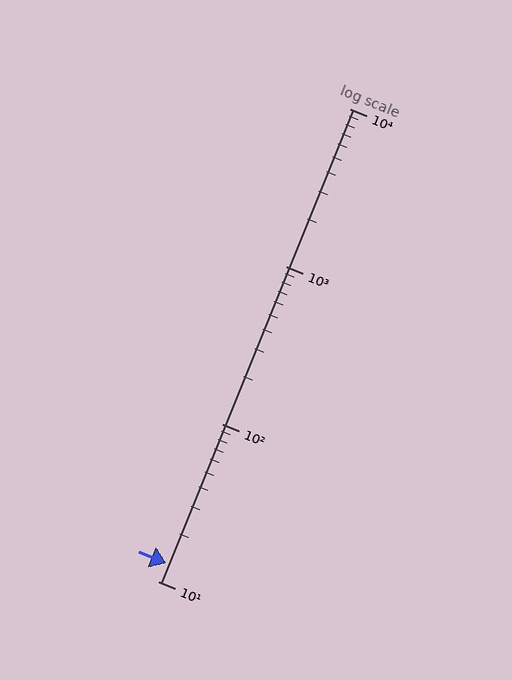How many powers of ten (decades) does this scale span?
The scale spans 3 decades, from 10 to 10000.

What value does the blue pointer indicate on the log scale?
The pointer indicates approximately 13.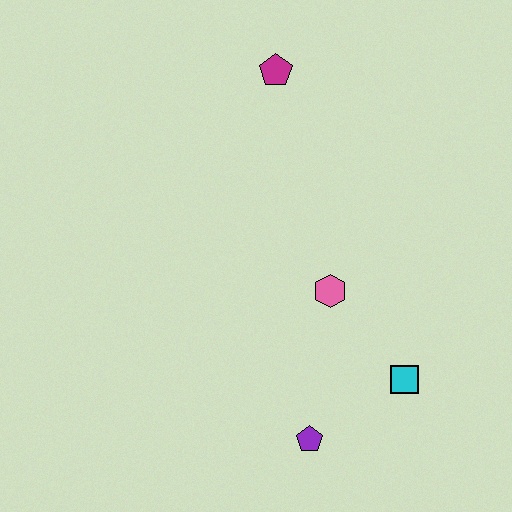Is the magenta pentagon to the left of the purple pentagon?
Yes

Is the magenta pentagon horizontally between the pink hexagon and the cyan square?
No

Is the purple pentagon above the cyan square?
No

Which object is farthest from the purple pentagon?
The magenta pentagon is farthest from the purple pentagon.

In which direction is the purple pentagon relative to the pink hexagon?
The purple pentagon is below the pink hexagon.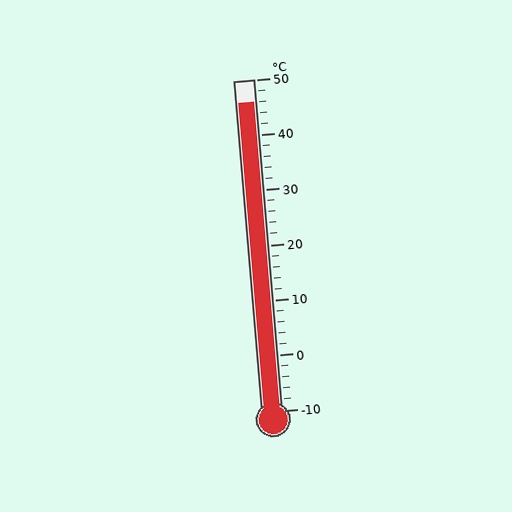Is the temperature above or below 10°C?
The temperature is above 10°C.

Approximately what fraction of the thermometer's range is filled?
The thermometer is filled to approximately 95% of its range.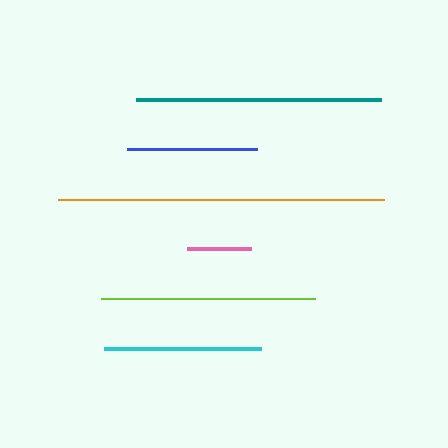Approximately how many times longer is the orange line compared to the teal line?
The orange line is approximately 1.3 times the length of the teal line.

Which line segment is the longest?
The orange line is the longest at approximately 325 pixels.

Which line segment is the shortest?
The pink line is the shortest at approximately 65 pixels.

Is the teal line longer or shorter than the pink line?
The teal line is longer than the pink line.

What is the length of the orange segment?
The orange segment is approximately 325 pixels long.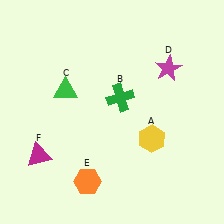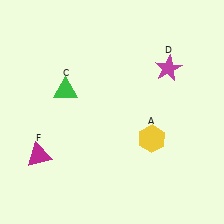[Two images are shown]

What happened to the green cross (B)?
The green cross (B) was removed in Image 2. It was in the top-right area of Image 1.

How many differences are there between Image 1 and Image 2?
There are 2 differences between the two images.